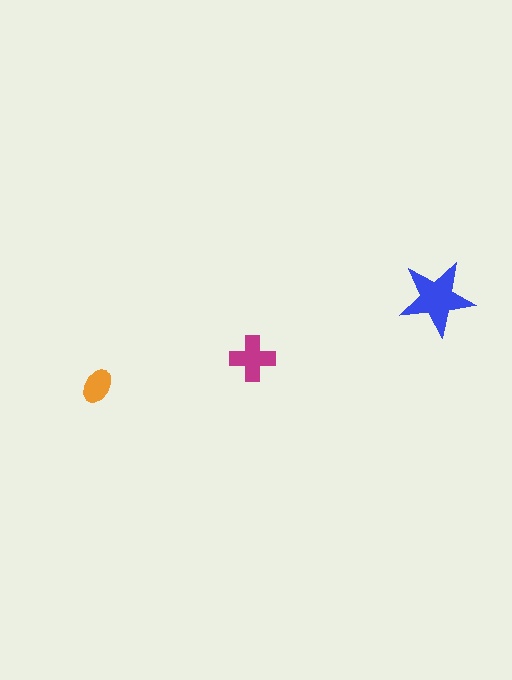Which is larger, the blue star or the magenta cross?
The blue star.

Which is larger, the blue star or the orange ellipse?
The blue star.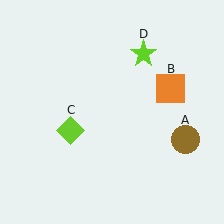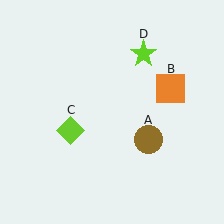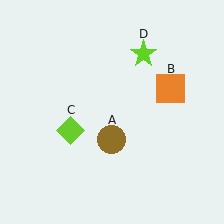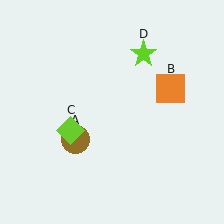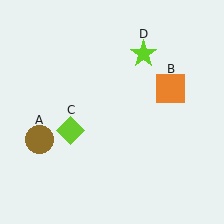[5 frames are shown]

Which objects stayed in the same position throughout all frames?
Orange square (object B) and lime diamond (object C) and lime star (object D) remained stationary.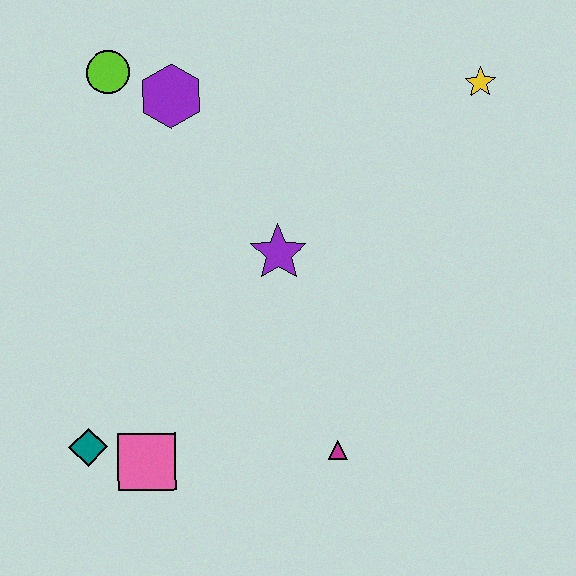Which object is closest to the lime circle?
The purple hexagon is closest to the lime circle.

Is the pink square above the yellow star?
No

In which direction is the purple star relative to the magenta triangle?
The purple star is above the magenta triangle.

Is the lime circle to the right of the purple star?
No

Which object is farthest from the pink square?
The yellow star is farthest from the pink square.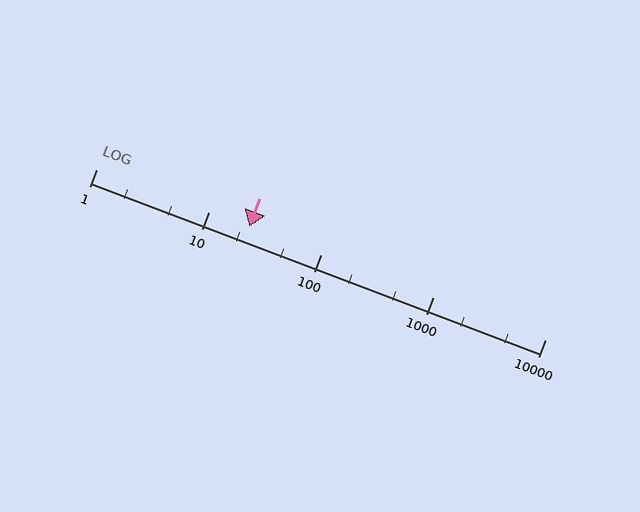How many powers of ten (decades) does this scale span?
The scale spans 4 decades, from 1 to 10000.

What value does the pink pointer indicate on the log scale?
The pointer indicates approximately 23.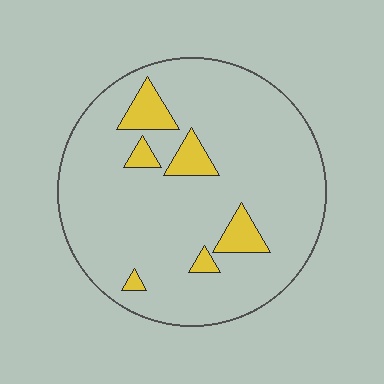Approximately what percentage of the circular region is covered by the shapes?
Approximately 10%.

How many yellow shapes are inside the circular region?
6.